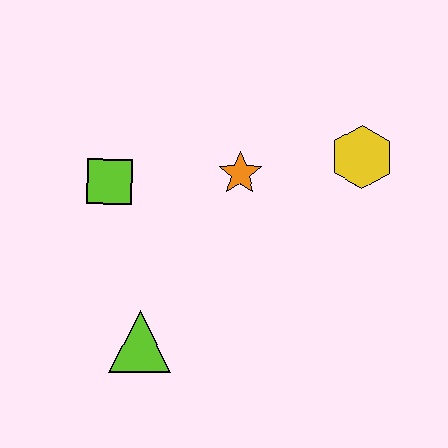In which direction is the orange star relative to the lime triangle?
The orange star is above the lime triangle.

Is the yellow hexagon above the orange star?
Yes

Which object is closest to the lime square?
The orange star is closest to the lime square.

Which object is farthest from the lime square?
The yellow hexagon is farthest from the lime square.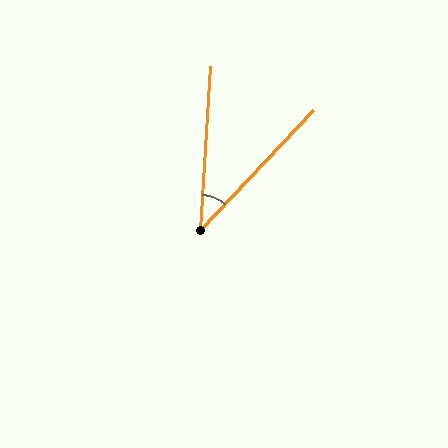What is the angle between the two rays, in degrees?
Approximately 40 degrees.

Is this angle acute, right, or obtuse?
It is acute.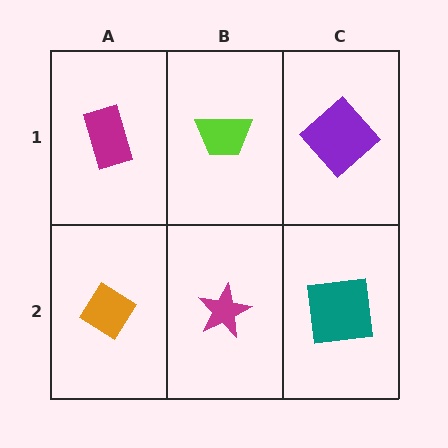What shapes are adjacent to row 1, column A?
An orange diamond (row 2, column A), a lime trapezoid (row 1, column B).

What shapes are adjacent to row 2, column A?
A magenta rectangle (row 1, column A), a magenta star (row 2, column B).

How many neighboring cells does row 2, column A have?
2.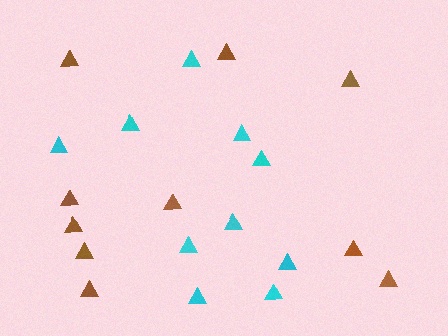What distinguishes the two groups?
There are 2 groups: one group of cyan triangles (10) and one group of brown triangles (10).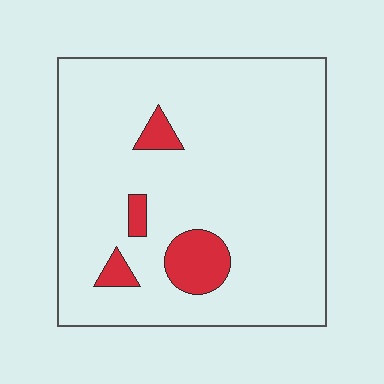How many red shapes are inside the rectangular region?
4.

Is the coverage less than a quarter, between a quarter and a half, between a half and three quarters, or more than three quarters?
Less than a quarter.